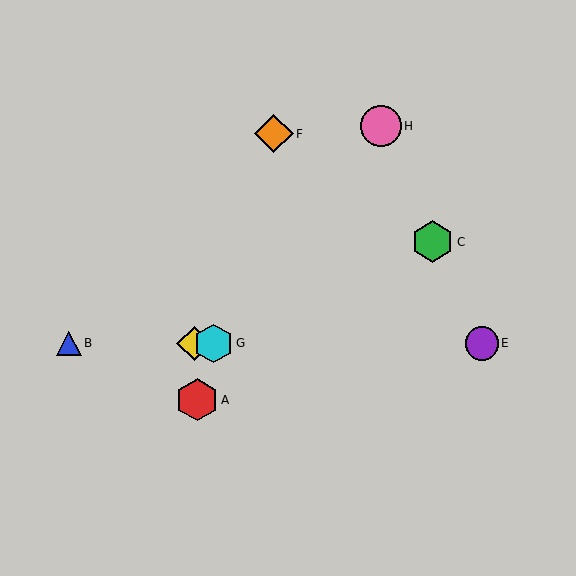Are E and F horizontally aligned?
No, E is at y≈343 and F is at y≈134.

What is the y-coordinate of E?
Object E is at y≈343.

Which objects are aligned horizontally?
Objects B, D, E, G are aligned horizontally.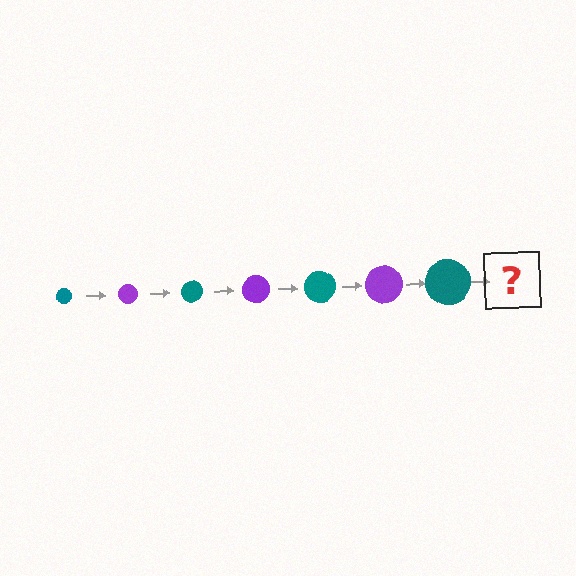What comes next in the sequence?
The next element should be a purple circle, larger than the previous one.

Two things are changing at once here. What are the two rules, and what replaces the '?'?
The two rules are that the circle grows larger each step and the color cycles through teal and purple. The '?' should be a purple circle, larger than the previous one.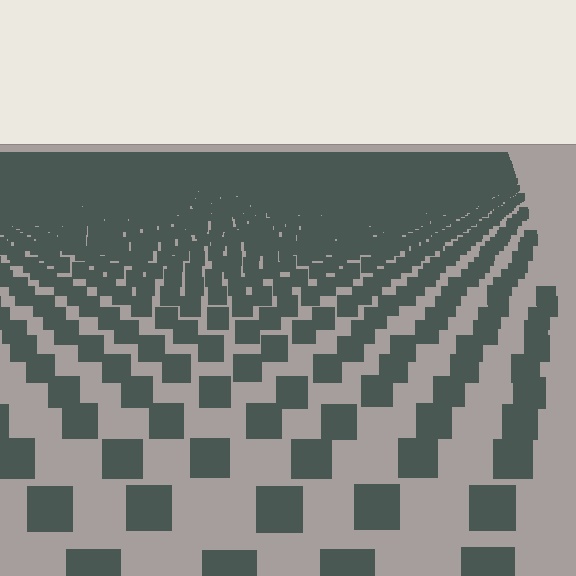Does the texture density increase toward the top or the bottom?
Density increases toward the top.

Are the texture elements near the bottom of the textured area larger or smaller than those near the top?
Larger. Near the bottom, elements are closer to the viewer and appear at a bigger on-screen size.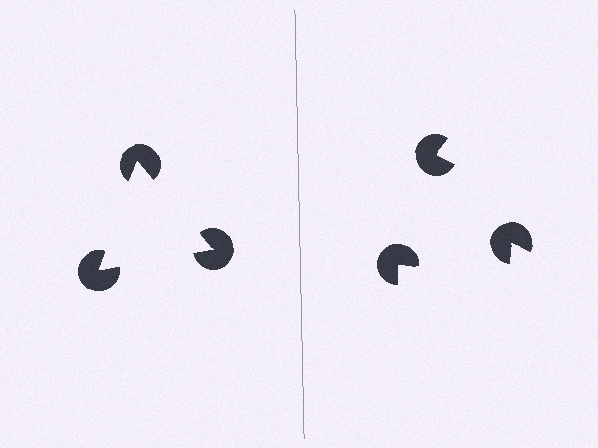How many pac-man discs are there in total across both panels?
6 — 3 on each side.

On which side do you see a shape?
An illusory triangle appears on the left side. On the right side the wedge cuts are rotated, so no coherent shape forms.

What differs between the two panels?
The pac-man discs are positioned identically on both sides; only the wedge orientations differ. On the left they align to a triangle; on the right they are misaligned.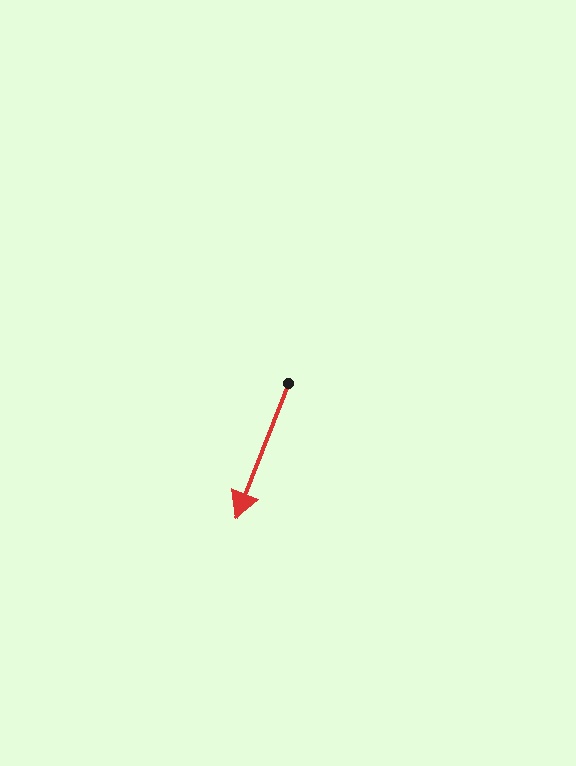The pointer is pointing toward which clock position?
Roughly 7 o'clock.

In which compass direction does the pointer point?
South.